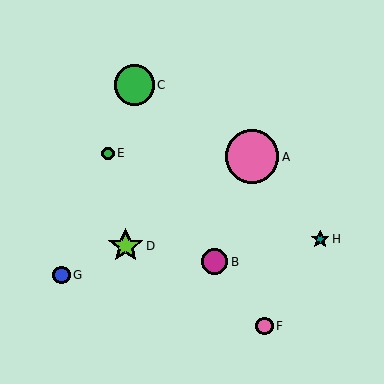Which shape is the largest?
The pink circle (labeled A) is the largest.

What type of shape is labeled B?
Shape B is a magenta circle.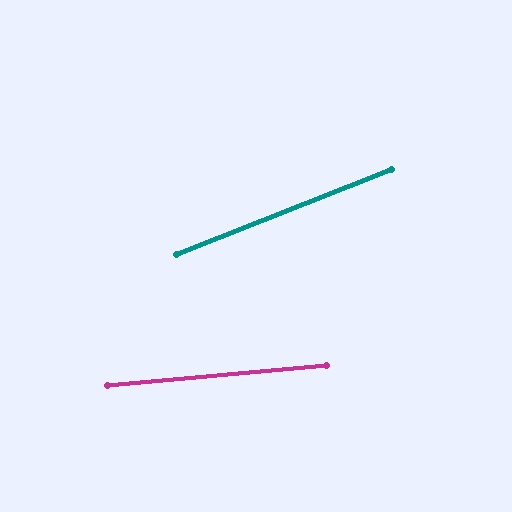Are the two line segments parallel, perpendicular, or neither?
Neither parallel nor perpendicular — they differ by about 16°.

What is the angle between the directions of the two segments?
Approximately 16 degrees.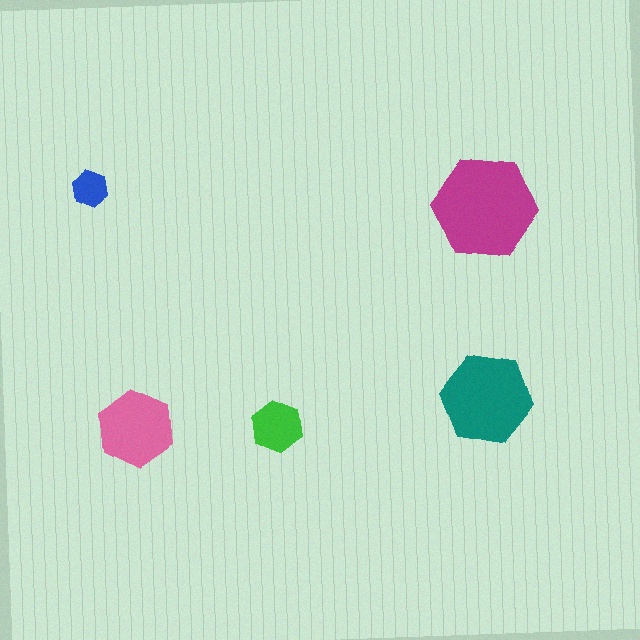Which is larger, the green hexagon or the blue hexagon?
The green one.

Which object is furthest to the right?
The magenta hexagon is rightmost.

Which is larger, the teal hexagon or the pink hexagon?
The teal one.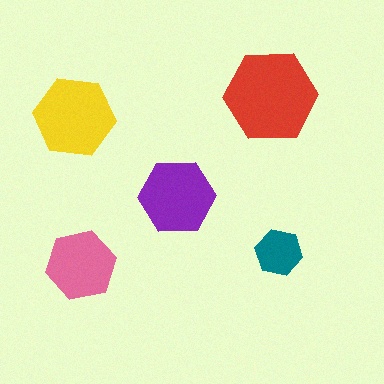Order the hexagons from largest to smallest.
the red one, the yellow one, the purple one, the pink one, the teal one.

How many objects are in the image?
There are 5 objects in the image.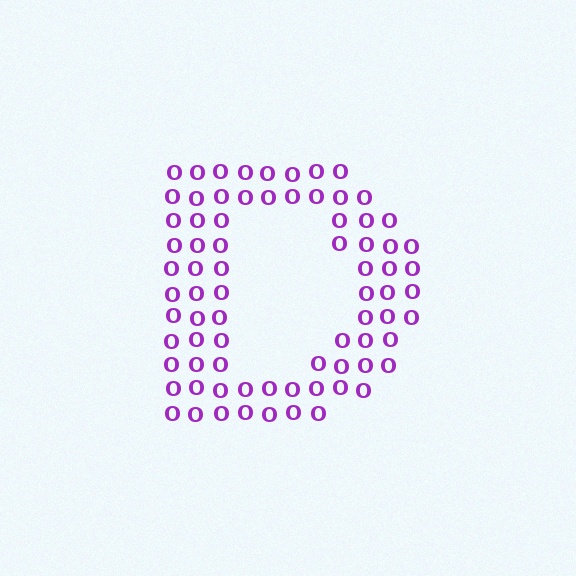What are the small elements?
The small elements are letter O's.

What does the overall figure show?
The overall figure shows the letter D.